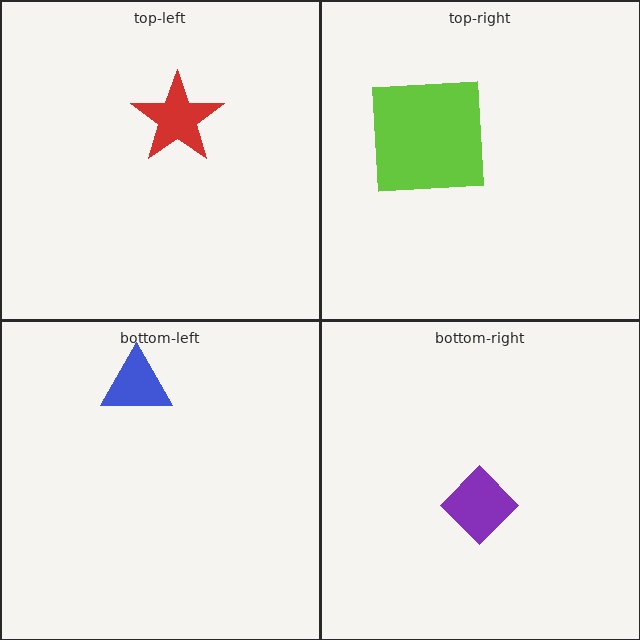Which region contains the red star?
The top-left region.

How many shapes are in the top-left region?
1.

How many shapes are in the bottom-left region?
1.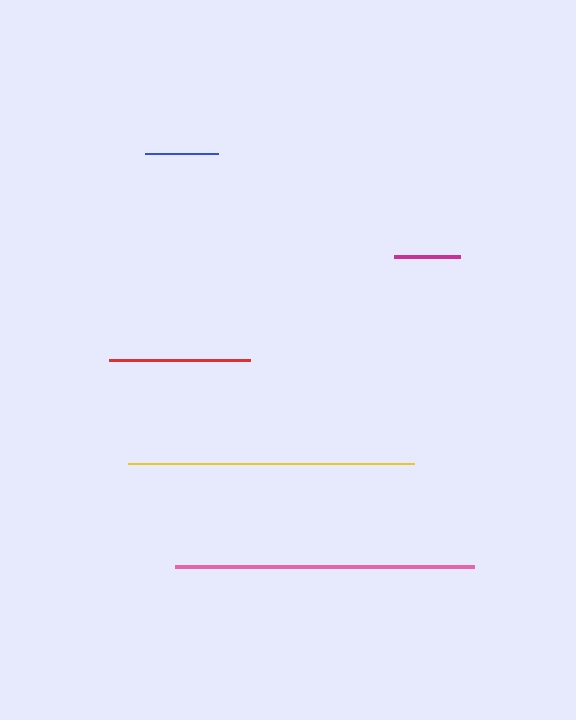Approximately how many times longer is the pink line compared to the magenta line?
The pink line is approximately 4.6 times the length of the magenta line.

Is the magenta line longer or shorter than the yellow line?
The yellow line is longer than the magenta line.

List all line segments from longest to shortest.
From longest to shortest: pink, yellow, red, blue, magenta.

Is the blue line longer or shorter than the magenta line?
The blue line is longer than the magenta line.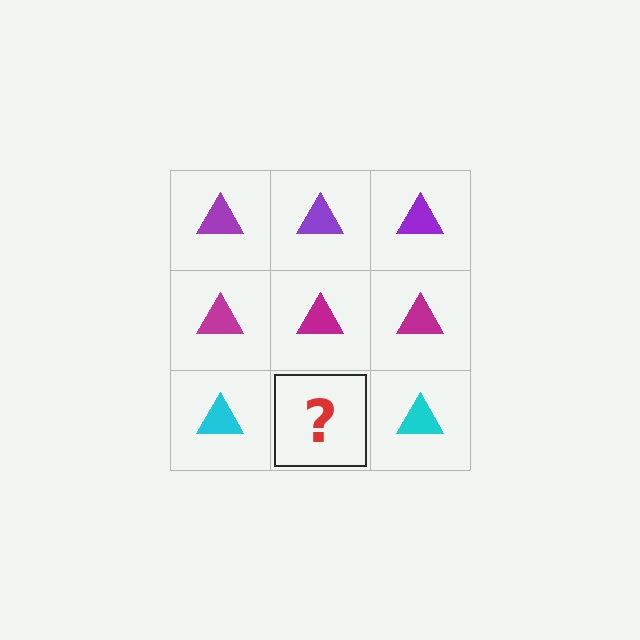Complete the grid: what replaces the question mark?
The question mark should be replaced with a cyan triangle.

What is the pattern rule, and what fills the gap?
The rule is that each row has a consistent color. The gap should be filled with a cyan triangle.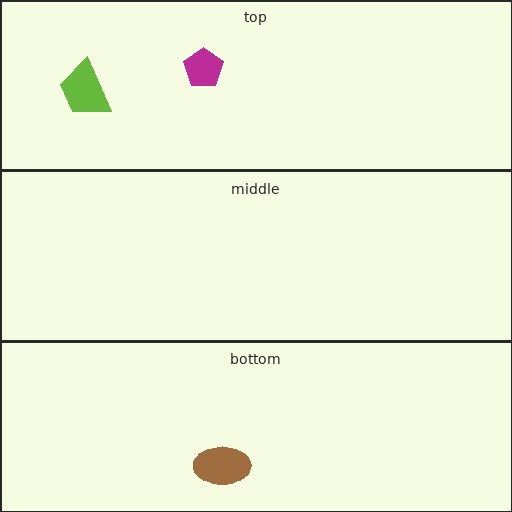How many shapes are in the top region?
2.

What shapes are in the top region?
The magenta pentagon, the lime trapezoid.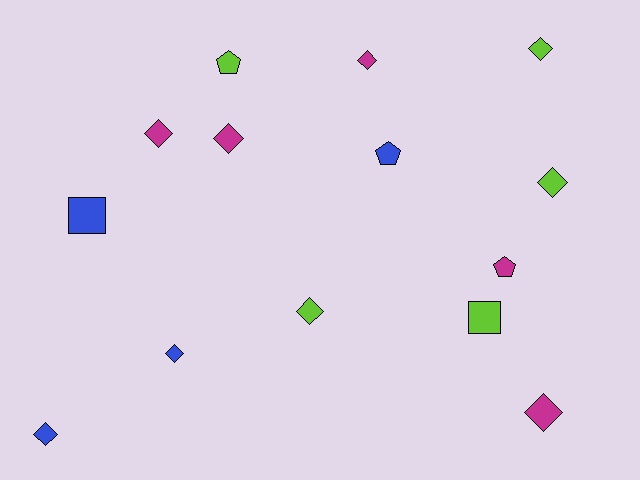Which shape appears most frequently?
Diamond, with 9 objects.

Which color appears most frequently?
Magenta, with 5 objects.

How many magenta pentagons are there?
There is 1 magenta pentagon.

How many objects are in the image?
There are 14 objects.